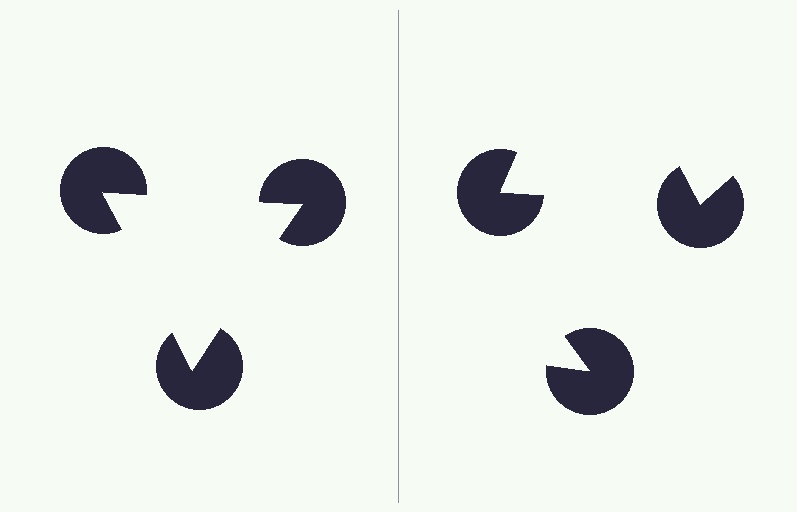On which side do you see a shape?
An illusory triangle appears on the left side. On the right side the wedge cuts are rotated, so no coherent shape forms.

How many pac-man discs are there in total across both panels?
6 — 3 on each side.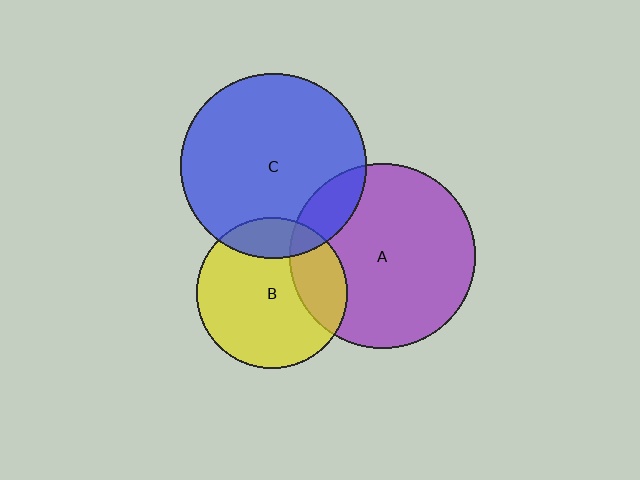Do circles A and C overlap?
Yes.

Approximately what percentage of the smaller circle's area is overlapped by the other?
Approximately 15%.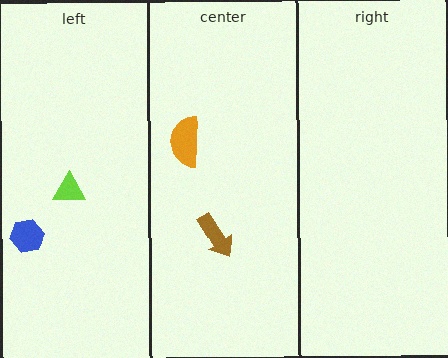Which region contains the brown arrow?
The center region.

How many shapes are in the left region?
2.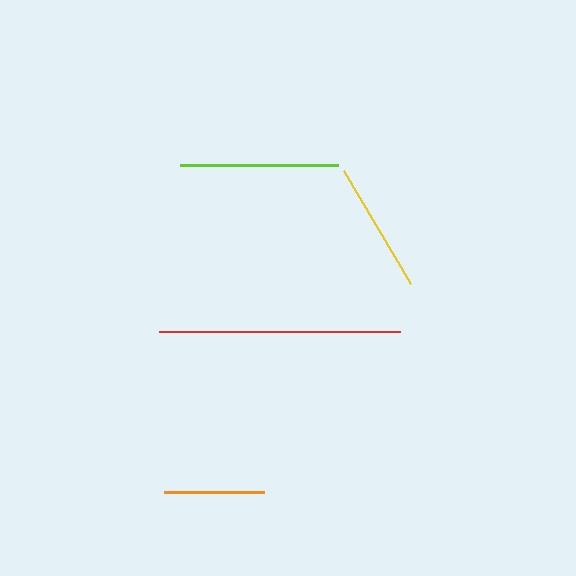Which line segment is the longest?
The red line is the longest at approximately 241 pixels.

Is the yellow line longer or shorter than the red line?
The red line is longer than the yellow line.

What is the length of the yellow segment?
The yellow segment is approximately 131 pixels long.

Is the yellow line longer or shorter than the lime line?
The lime line is longer than the yellow line.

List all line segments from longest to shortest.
From longest to shortest: red, lime, yellow, orange.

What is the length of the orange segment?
The orange segment is approximately 99 pixels long.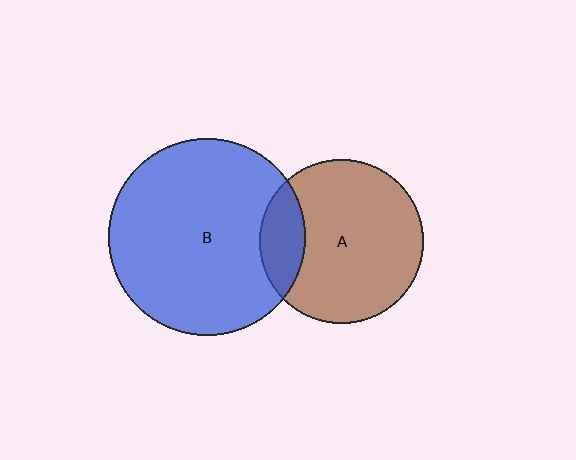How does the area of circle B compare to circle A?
Approximately 1.5 times.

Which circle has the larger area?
Circle B (blue).